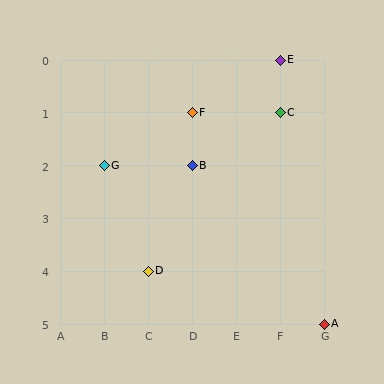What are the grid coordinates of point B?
Point B is at grid coordinates (D, 2).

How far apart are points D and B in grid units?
Points D and B are 1 column and 2 rows apart (about 2.2 grid units diagonally).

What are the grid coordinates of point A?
Point A is at grid coordinates (G, 5).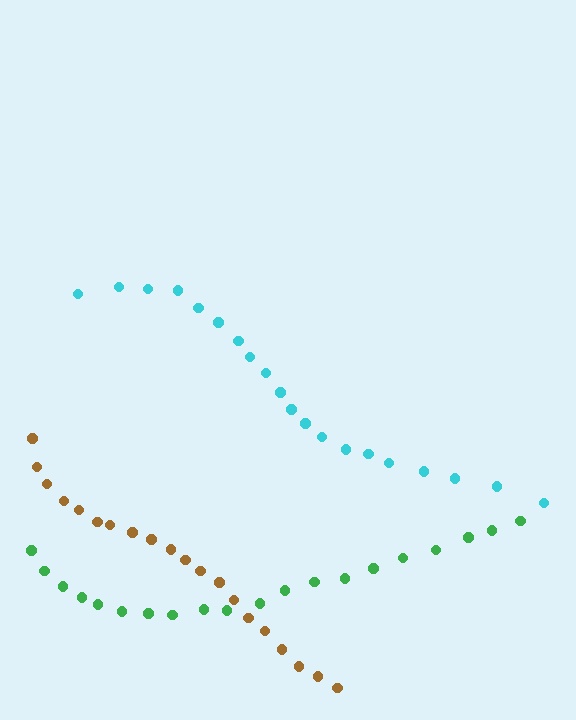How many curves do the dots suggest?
There are 3 distinct paths.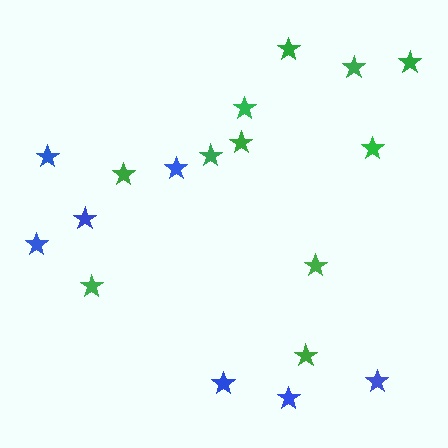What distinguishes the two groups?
There are 2 groups: one group of blue stars (7) and one group of green stars (11).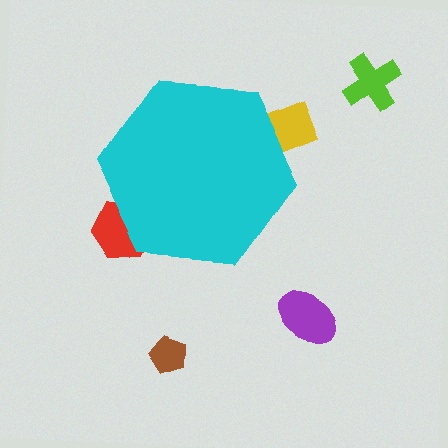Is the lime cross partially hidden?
No, the lime cross is fully visible.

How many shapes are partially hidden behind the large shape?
2 shapes are partially hidden.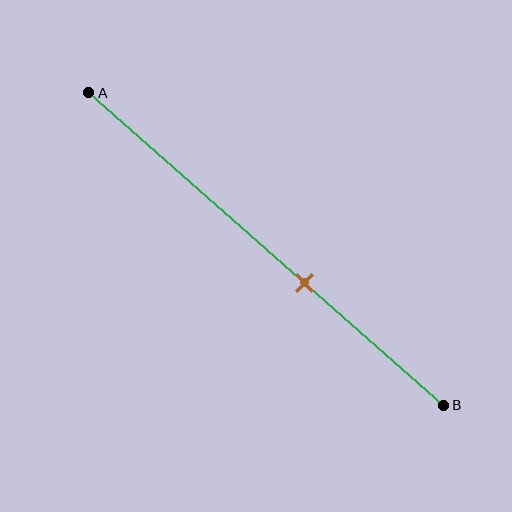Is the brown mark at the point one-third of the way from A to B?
No, the mark is at about 60% from A, not at the 33% one-third point.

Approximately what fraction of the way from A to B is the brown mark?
The brown mark is approximately 60% of the way from A to B.